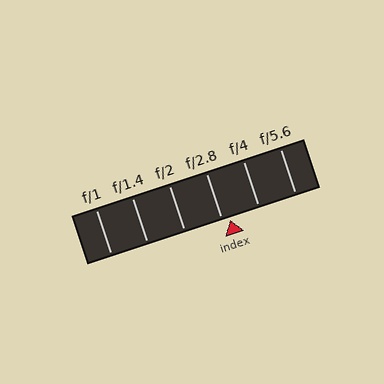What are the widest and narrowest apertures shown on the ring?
The widest aperture shown is f/1 and the narrowest is f/5.6.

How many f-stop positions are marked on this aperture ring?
There are 6 f-stop positions marked.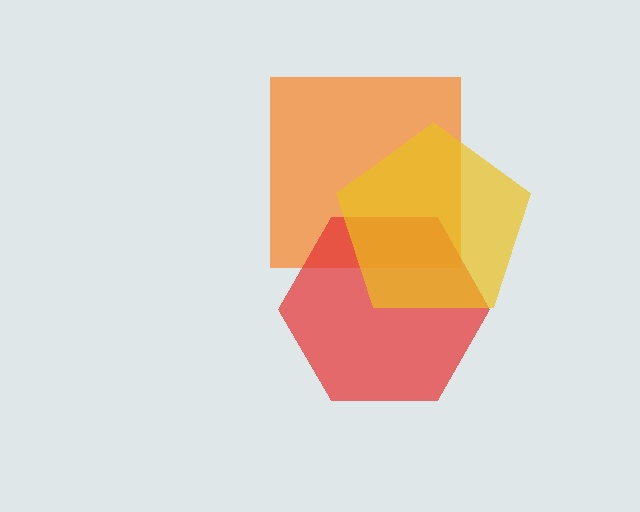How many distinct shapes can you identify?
There are 3 distinct shapes: an orange square, a red hexagon, a yellow pentagon.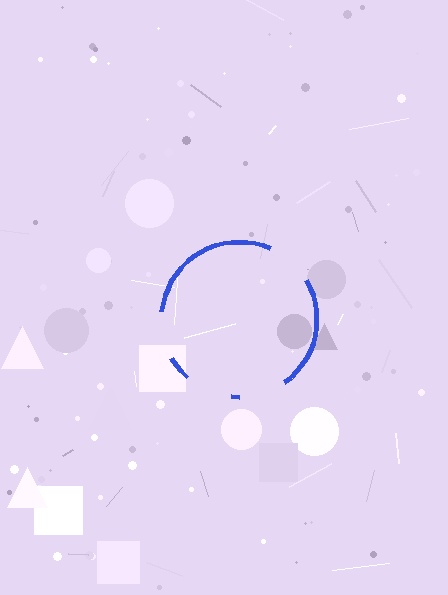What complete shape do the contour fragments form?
The contour fragments form a circle.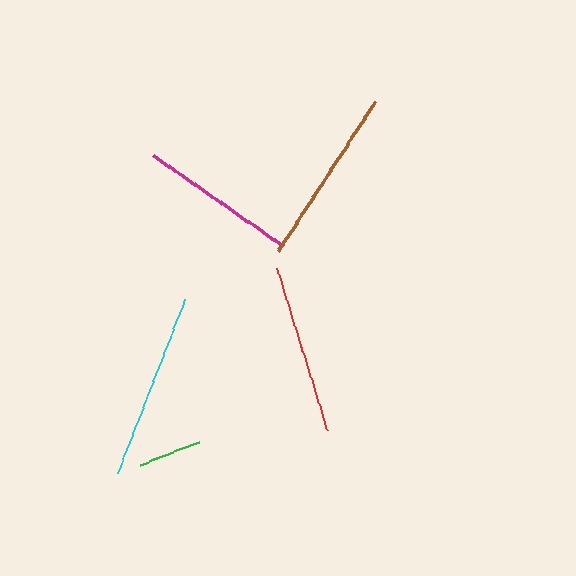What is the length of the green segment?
The green segment is approximately 63 pixels long.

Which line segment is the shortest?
The green line is the shortest at approximately 63 pixels.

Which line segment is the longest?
The cyan line is the longest at approximately 186 pixels.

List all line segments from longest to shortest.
From longest to shortest: cyan, brown, red, magenta, green.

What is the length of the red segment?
The red segment is approximately 169 pixels long.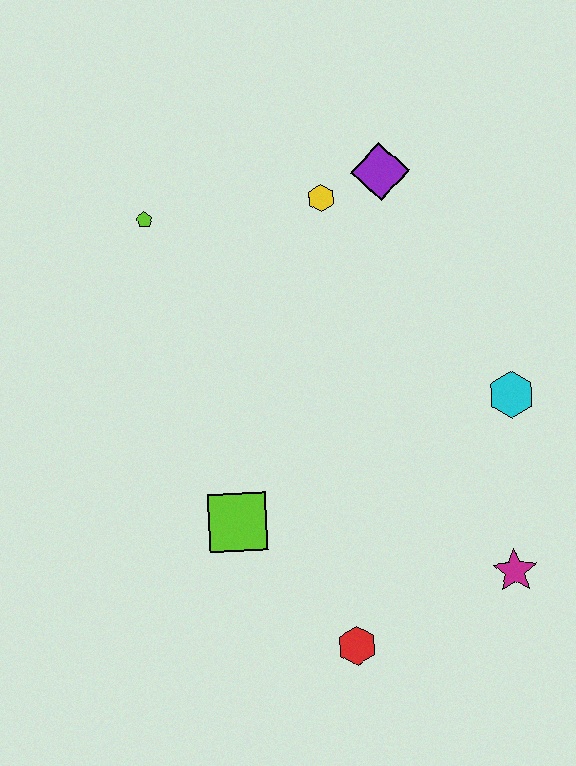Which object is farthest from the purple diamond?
The red hexagon is farthest from the purple diamond.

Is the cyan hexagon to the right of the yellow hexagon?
Yes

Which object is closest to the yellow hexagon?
The purple diamond is closest to the yellow hexagon.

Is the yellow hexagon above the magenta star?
Yes